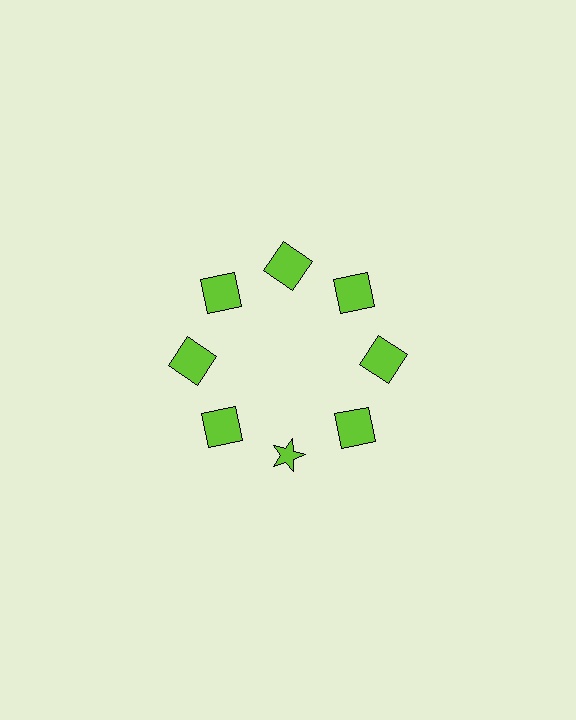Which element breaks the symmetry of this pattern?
The lime star at roughly the 6 o'clock position breaks the symmetry. All other shapes are lime squares.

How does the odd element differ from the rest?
It has a different shape: star instead of square.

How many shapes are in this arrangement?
There are 8 shapes arranged in a ring pattern.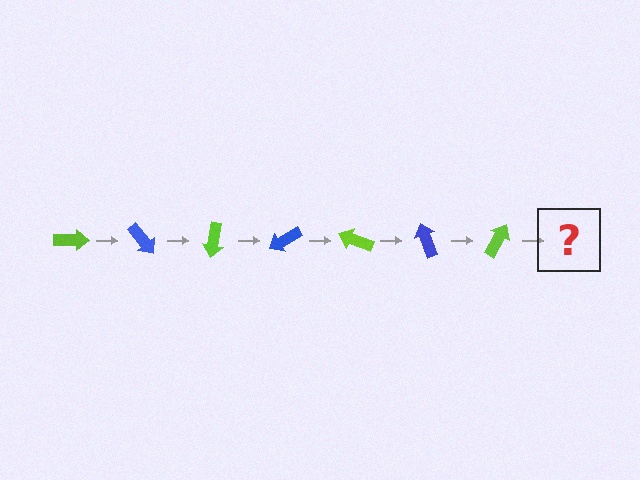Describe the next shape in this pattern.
It should be a blue arrow, rotated 350 degrees from the start.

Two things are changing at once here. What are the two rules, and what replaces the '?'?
The two rules are that it rotates 50 degrees each step and the color cycles through lime and blue. The '?' should be a blue arrow, rotated 350 degrees from the start.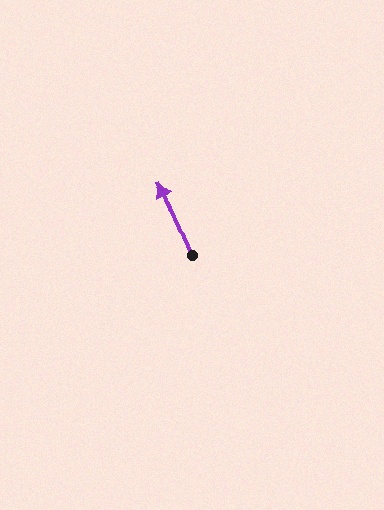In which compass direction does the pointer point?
Northwest.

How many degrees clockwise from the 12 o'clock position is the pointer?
Approximately 336 degrees.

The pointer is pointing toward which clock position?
Roughly 11 o'clock.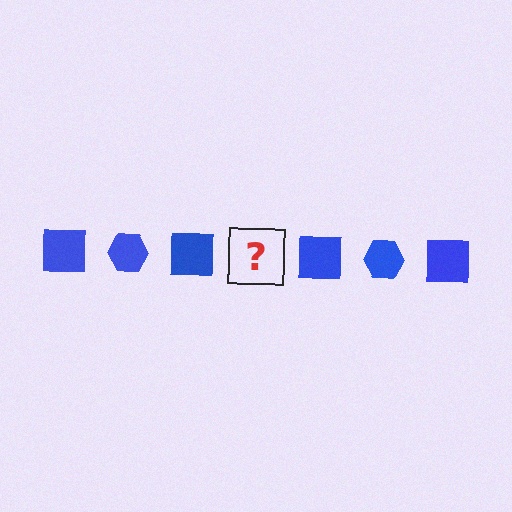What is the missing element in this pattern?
The missing element is a blue hexagon.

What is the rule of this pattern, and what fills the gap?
The rule is that the pattern cycles through square, hexagon shapes in blue. The gap should be filled with a blue hexagon.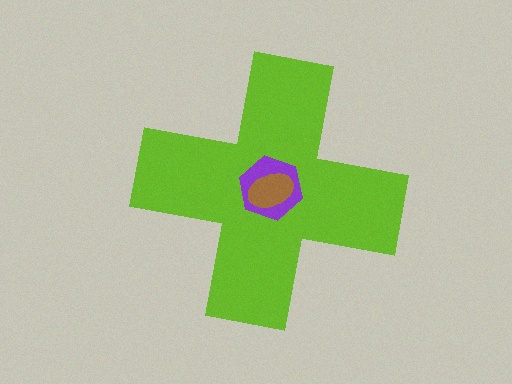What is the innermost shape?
The brown ellipse.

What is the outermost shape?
The lime cross.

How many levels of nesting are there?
3.